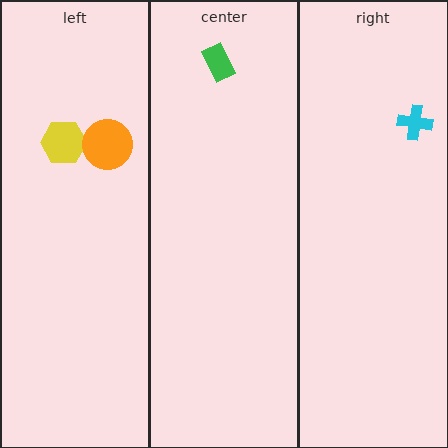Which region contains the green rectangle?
The center region.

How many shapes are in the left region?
2.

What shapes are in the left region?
The yellow hexagon, the orange circle.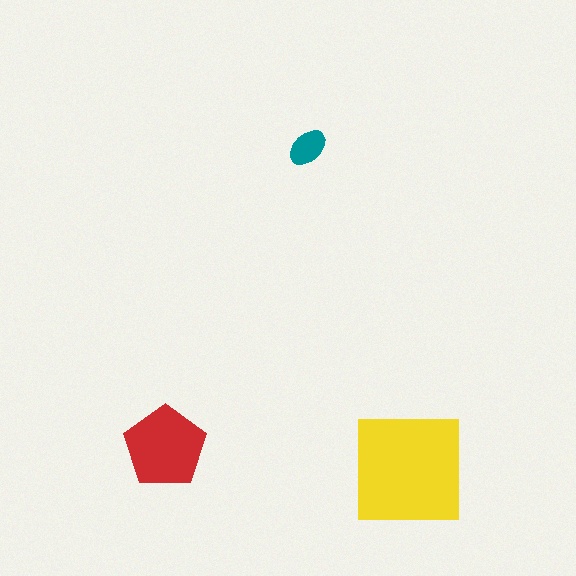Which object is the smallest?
The teal ellipse.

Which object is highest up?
The teal ellipse is topmost.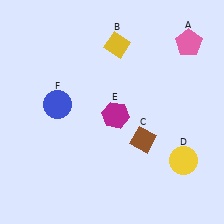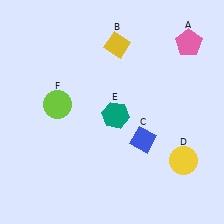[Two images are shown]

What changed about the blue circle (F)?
In Image 1, F is blue. In Image 2, it changed to lime.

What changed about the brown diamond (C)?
In Image 1, C is brown. In Image 2, it changed to blue.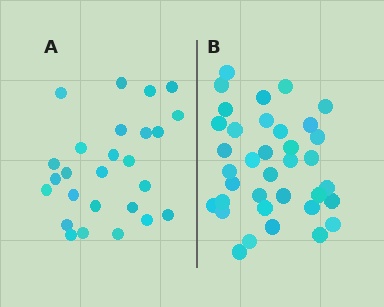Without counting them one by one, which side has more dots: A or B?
Region B (the right region) has more dots.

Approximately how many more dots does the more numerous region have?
Region B has roughly 10 or so more dots than region A.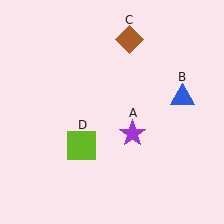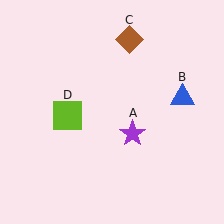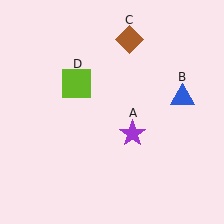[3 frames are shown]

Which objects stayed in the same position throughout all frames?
Purple star (object A) and blue triangle (object B) and brown diamond (object C) remained stationary.